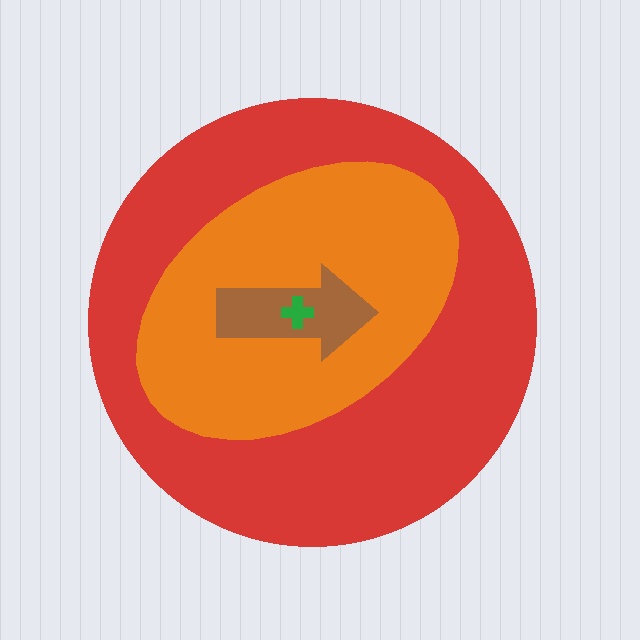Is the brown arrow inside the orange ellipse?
Yes.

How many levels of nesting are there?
4.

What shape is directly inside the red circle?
The orange ellipse.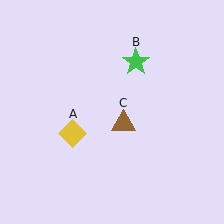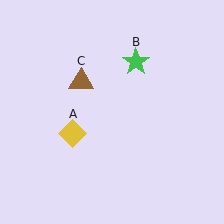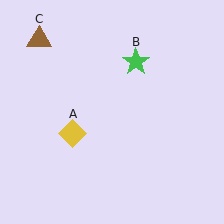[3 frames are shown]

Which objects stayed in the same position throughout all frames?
Yellow diamond (object A) and green star (object B) remained stationary.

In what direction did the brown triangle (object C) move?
The brown triangle (object C) moved up and to the left.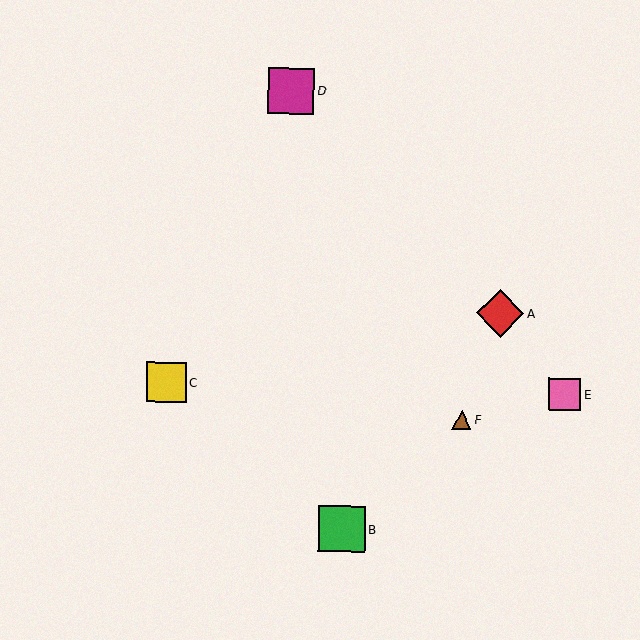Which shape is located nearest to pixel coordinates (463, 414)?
The brown triangle (labeled F) at (462, 420) is nearest to that location.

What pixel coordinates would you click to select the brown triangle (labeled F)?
Click at (462, 420) to select the brown triangle F.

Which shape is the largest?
The red diamond (labeled A) is the largest.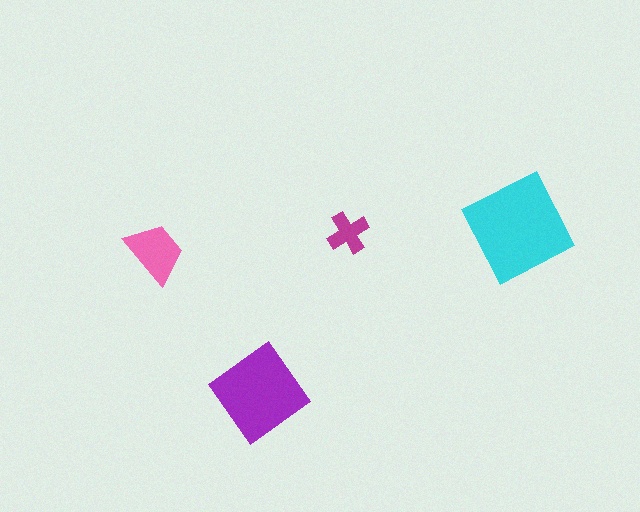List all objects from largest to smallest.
The cyan diamond, the purple diamond, the pink trapezoid, the magenta cross.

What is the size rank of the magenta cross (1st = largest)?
4th.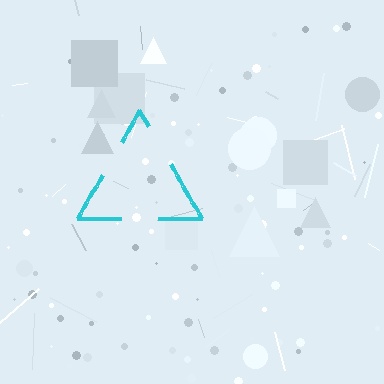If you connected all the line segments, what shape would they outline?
They would outline a triangle.